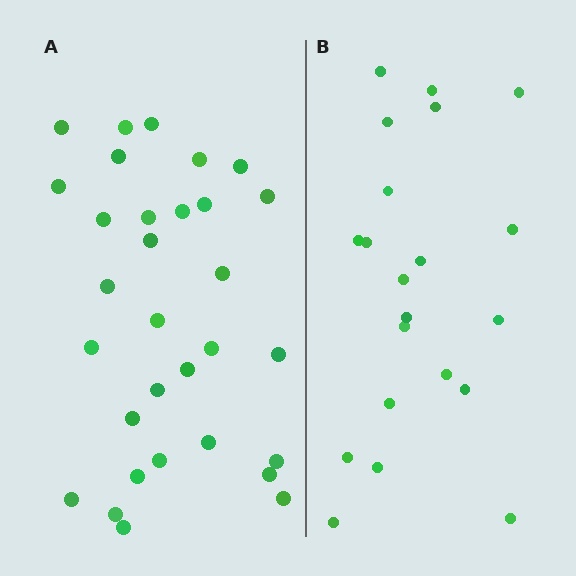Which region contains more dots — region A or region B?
Region A (the left region) has more dots.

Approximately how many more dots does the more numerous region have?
Region A has roughly 10 or so more dots than region B.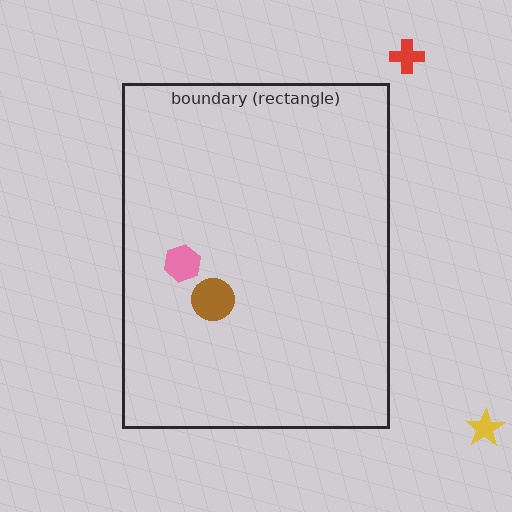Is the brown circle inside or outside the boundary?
Inside.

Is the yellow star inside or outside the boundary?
Outside.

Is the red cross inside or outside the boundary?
Outside.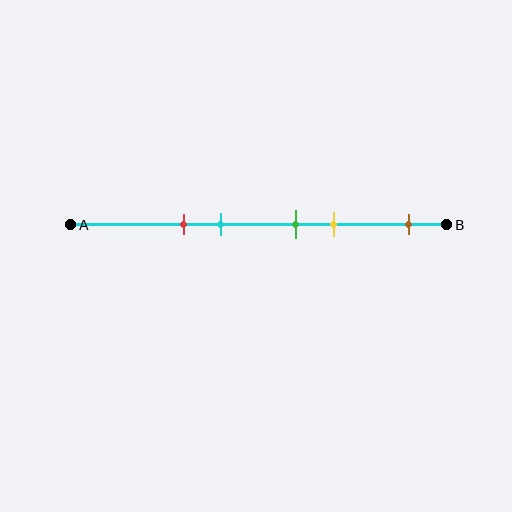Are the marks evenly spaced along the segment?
No, the marks are not evenly spaced.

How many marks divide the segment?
There are 5 marks dividing the segment.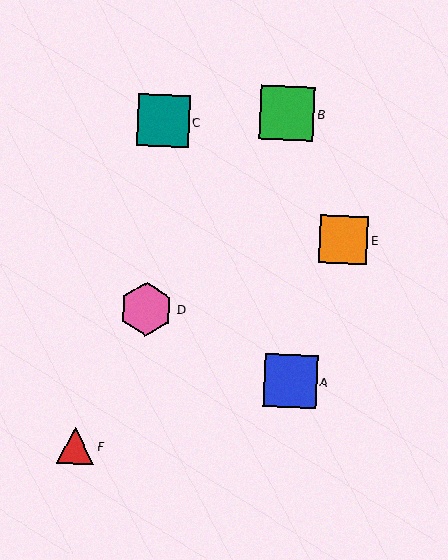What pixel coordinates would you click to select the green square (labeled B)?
Click at (287, 113) to select the green square B.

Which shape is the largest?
The green square (labeled B) is the largest.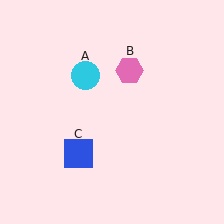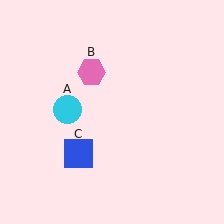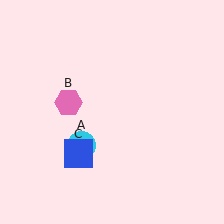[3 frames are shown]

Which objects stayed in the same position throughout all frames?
Blue square (object C) remained stationary.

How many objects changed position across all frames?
2 objects changed position: cyan circle (object A), pink hexagon (object B).